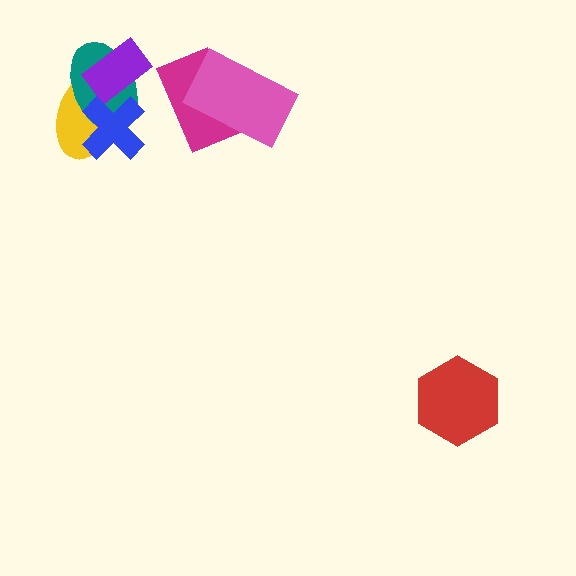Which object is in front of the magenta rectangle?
The pink rectangle is in front of the magenta rectangle.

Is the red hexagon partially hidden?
No, no other shape covers it.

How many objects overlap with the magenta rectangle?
1 object overlaps with the magenta rectangle.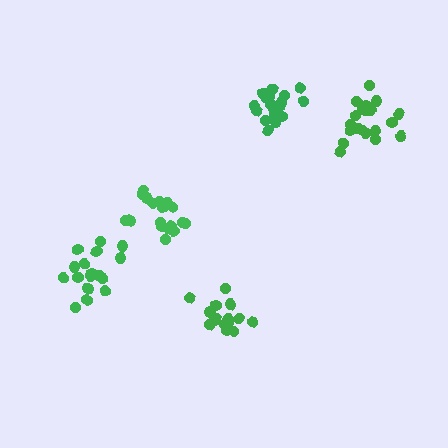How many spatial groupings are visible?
There are 5 spatial groupings.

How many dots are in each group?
Group 1: 15 dots, Group 2: 19 dots, Group 3: 20 dots, Group 4: 17 dots, Group 5: 20 dots (91 total).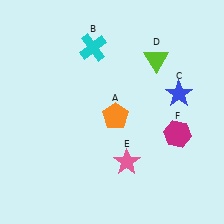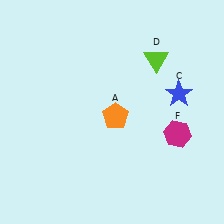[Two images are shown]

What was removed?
The pink star (E), the cyan cross (B) were removed in Image 2.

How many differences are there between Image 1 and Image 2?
There are 2 differences between the two images.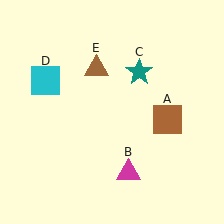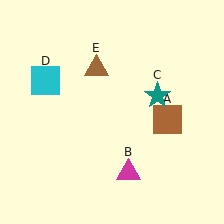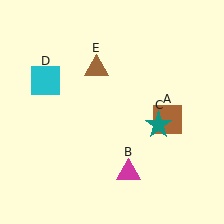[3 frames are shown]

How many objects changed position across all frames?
1 object changed position: teal star (object C).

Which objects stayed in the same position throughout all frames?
Brown square (object A) and magenta triangle (object B) and cyan square (object D) and brown triangle (object E) remained stationary.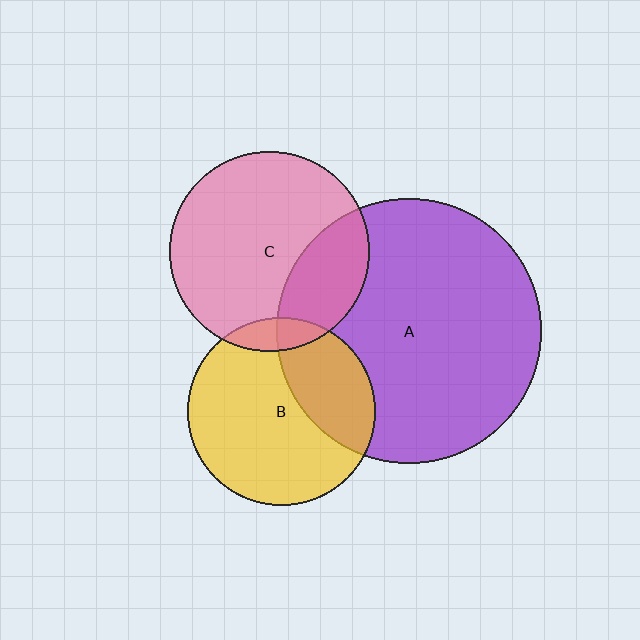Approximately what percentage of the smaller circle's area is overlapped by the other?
Approximately 10%.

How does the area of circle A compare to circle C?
Approximately 1.8 times.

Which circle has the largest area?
Circle A (purple).